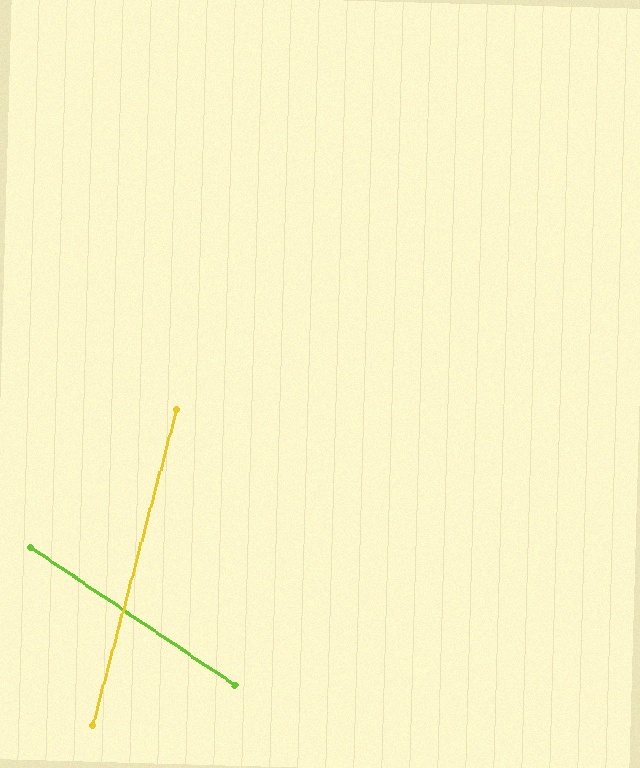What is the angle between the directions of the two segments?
Approximately 71 degrees.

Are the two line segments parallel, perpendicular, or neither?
Neither parallel nor perpendicular — they differ by about 71°.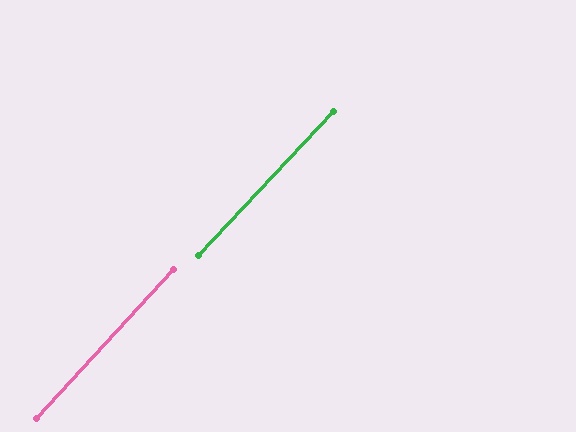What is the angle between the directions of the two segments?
Approximately 0 degrees.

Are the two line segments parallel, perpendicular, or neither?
Parallel — their directions differ by only 0.3°.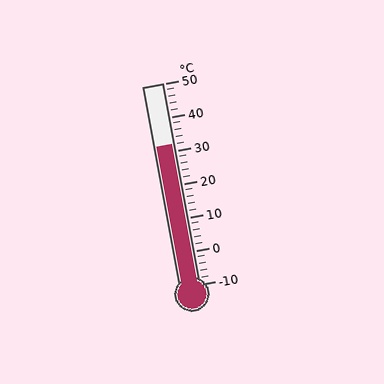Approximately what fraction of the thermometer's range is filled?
The thermometer is filled to approximately 70% of its range.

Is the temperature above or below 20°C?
The temperature is above 20°C.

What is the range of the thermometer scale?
The thermometer scale ranges from -10°C to 50°C.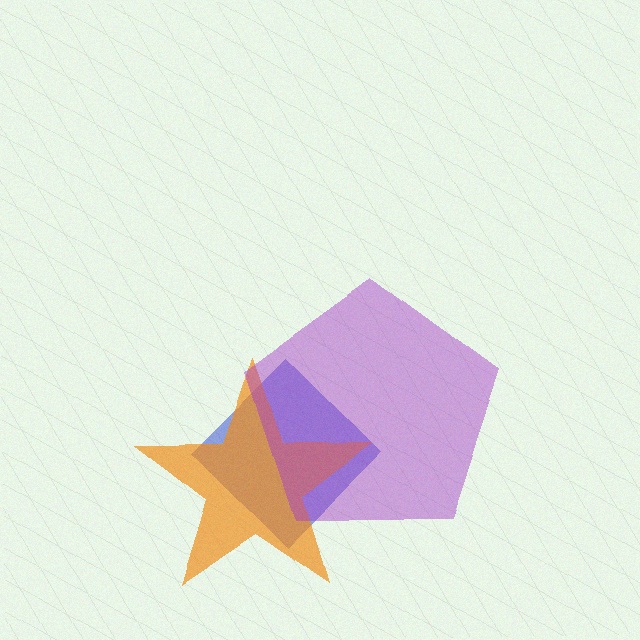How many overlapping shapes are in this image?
There are 3 overlapping shapes in the image.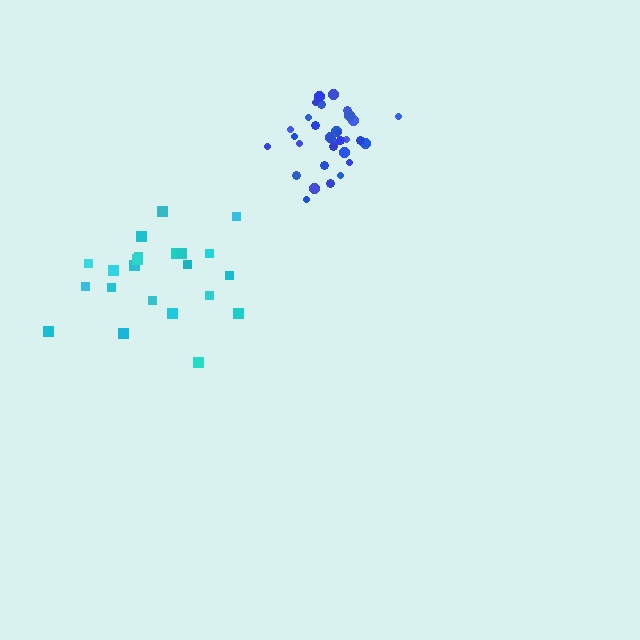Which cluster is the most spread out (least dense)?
Cyan.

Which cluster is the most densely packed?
Blue.